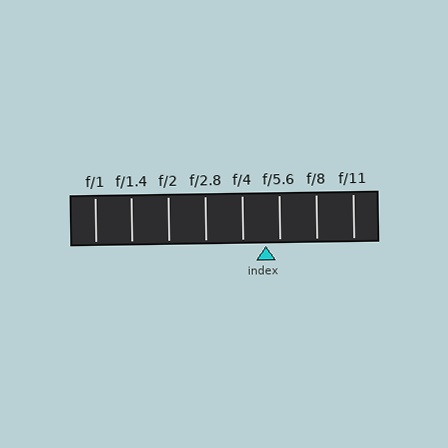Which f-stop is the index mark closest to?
The index mark is closest to f/5.6.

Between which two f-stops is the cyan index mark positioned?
The index mark is between f/4 and f/5.6.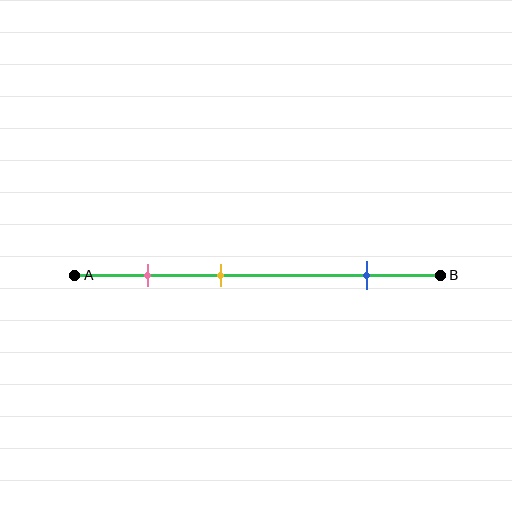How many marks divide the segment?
There are 3 marks dividing the segment.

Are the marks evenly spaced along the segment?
No, the marks are not evenly spaced.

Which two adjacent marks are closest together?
The pink and yellow marks are the closest adjacent pair.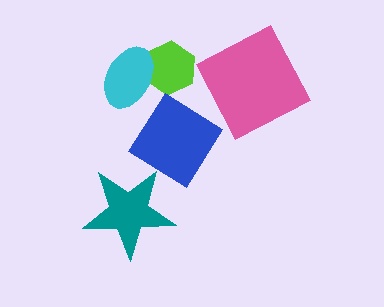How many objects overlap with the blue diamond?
1 object overlaps with the blue diamond.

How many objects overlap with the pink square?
0 objects overlap with the pink square.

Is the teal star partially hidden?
Yes, it is partially covered by another shape.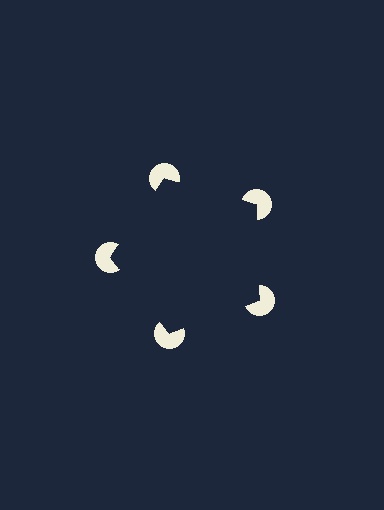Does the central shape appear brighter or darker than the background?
It typically appears slightly darker than the background, even though no actual brightness change is drawn.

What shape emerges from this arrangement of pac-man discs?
An illusory pentagon — its edges are inferred from the aligned wedge cuts in the pac-man discs, not physically drawn.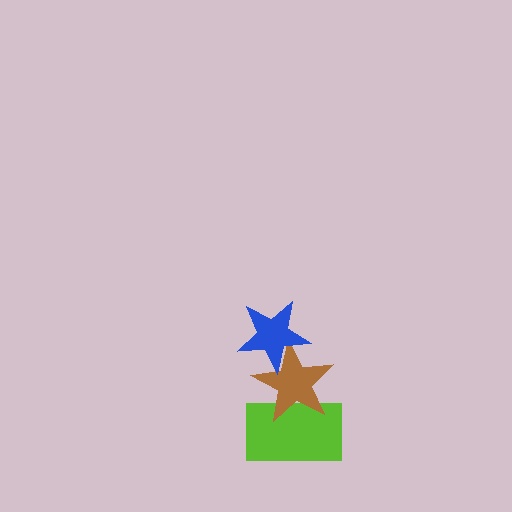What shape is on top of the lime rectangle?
The brown star is on top of the lime rectangle.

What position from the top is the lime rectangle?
The lime rectangle is 3rd from the top.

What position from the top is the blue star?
The blue star is 1st from the top.